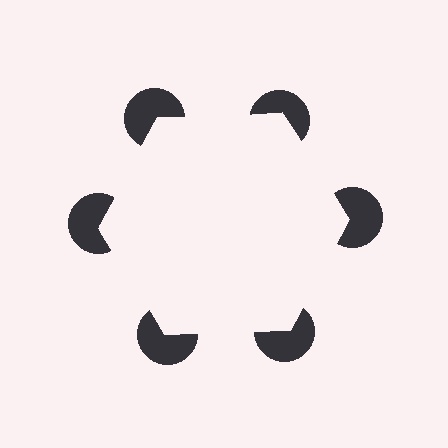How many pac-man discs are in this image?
There are 6 — one at each vertex of the illusory hexagon.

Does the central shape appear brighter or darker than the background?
It typically appears slightly brighter than the background, even though no actual brightness change is drawn.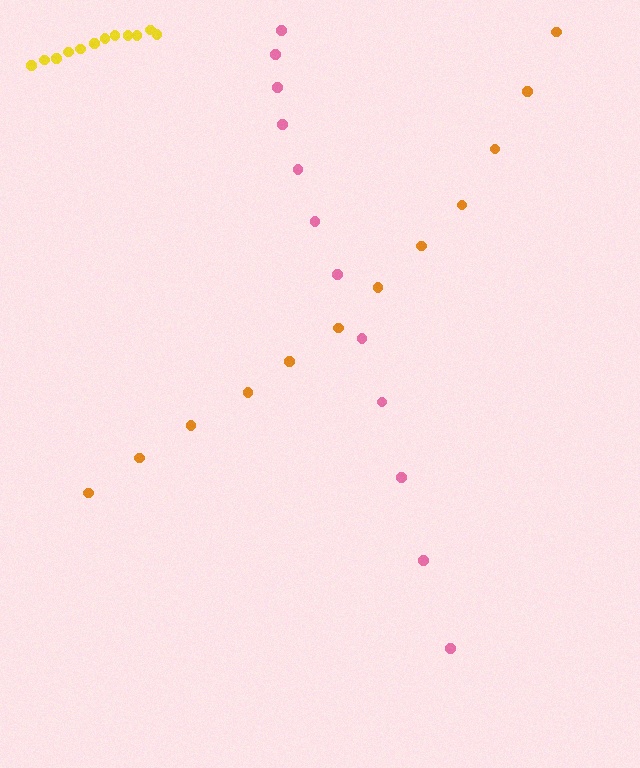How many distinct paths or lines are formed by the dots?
There are 3 distinct paths.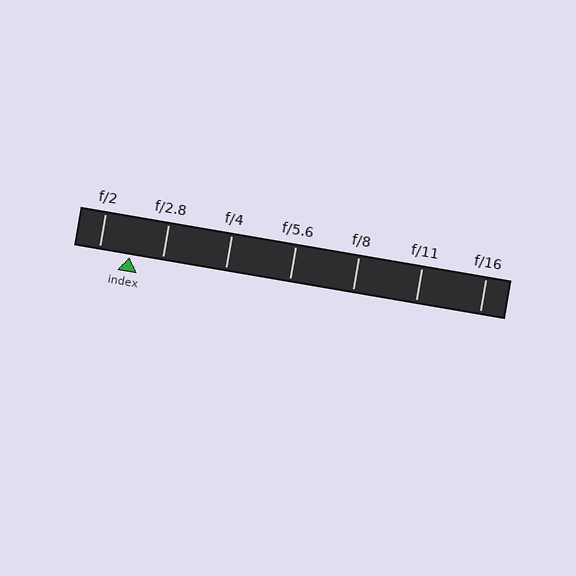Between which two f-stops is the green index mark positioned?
The index mark is between f/2 and f/2.8.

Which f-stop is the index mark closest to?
The index mark is closest to f/2.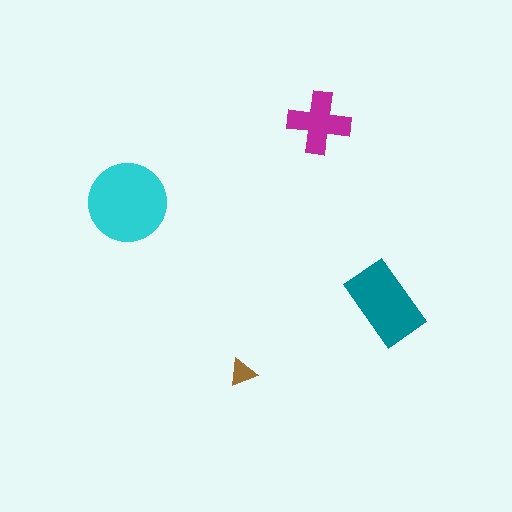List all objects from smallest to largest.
The brown triangle, the magenta cross, the teal rectangle, the cyan circle.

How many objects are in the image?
There are 4 objects in the image.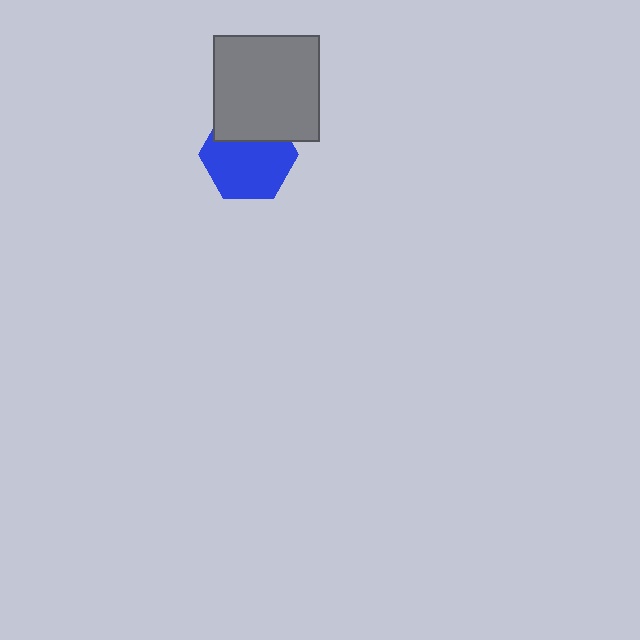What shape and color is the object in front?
The object in front is a gray square.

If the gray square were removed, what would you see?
You would see the complete blue hexagon.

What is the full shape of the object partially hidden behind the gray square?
The partially hidden object is a blue hexagon.